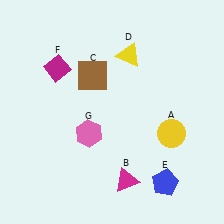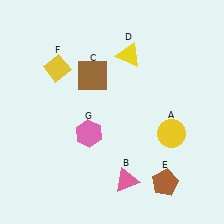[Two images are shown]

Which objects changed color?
B changed from magenta to pink. E changed from blue to brown. F changed from magenta to yellow.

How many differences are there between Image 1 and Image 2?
There are 3 differences between the two images.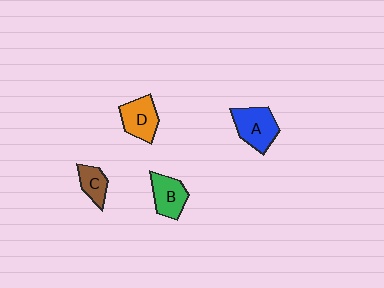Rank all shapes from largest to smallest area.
From largest to smallest: A (blue), D (orange), B (green), C (brown).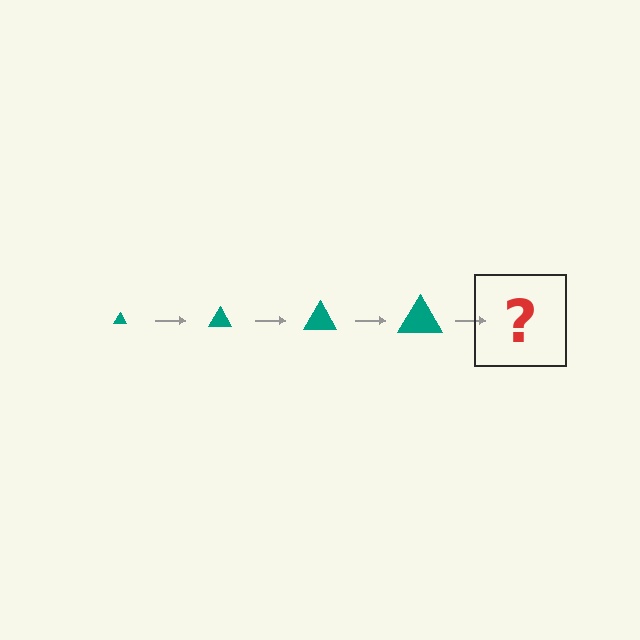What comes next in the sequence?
The next element should be a teal triangle, larger than the previous one.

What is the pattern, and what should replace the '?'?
The pattern is that the triangle gets progressively larger each step. The '?' should be a teal triangle, larger than the previous one.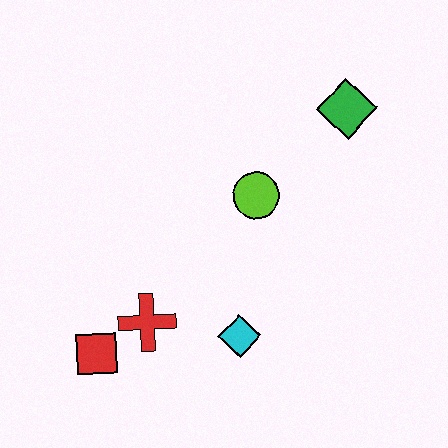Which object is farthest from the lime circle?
The red square is farthest from the lime circle.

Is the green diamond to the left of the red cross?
No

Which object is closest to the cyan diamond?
The red cross is closest to the cyan diamond.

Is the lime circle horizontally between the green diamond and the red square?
Yes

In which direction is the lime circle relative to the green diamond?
The lime circle is to the left of the green diamond.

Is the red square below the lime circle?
Yes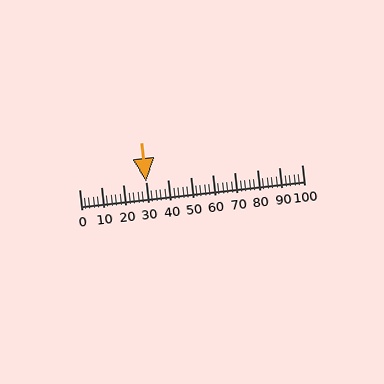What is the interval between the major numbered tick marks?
The major tick marks are spaced 10 units apart.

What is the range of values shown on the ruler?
The ruler shows values from 0 to 100.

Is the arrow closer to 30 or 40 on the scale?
The arrow is closer to 30.